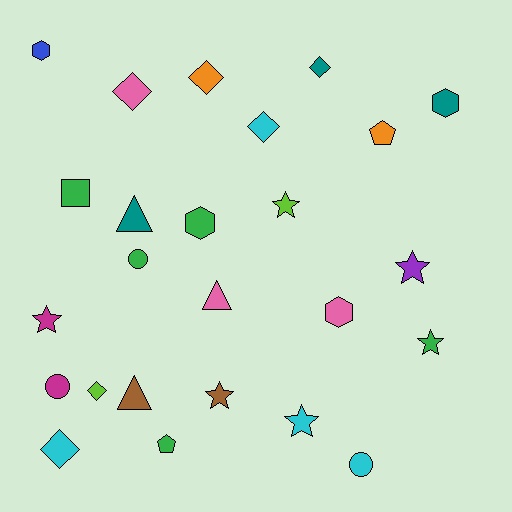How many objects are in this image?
There are 25 objects.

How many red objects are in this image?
There are no red objects.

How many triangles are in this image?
There are 3 triangles.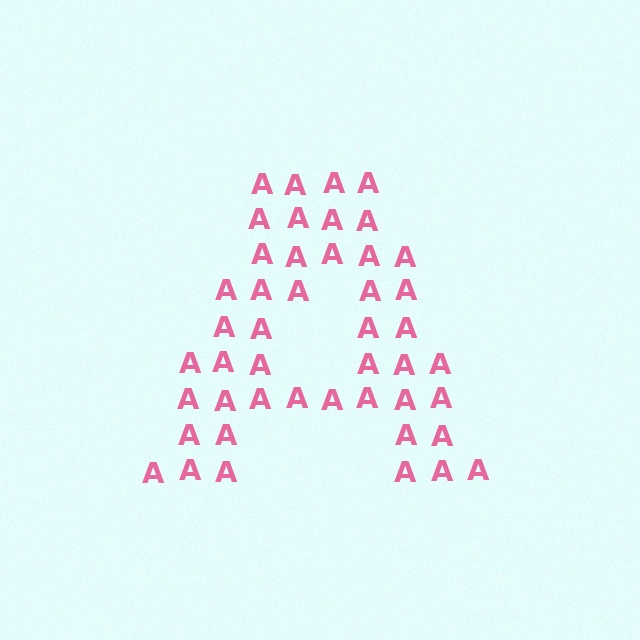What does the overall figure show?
The overall figure shows the letter A.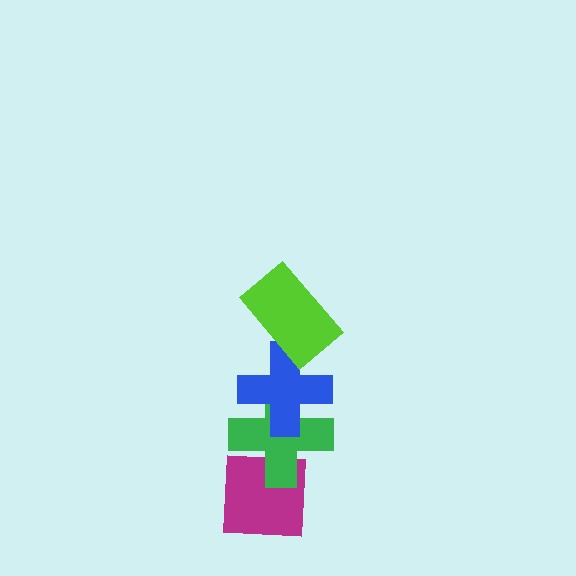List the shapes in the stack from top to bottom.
From top to bottom: the lime rectangle, the blue cross, the green cross, the magenta square.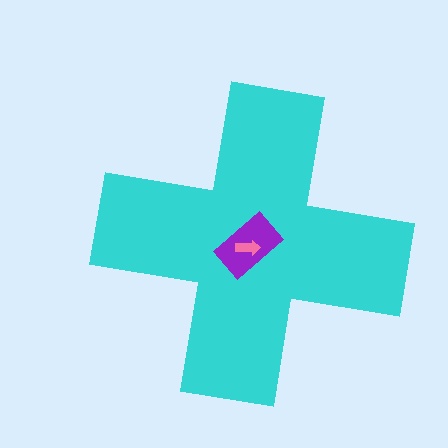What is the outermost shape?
The cyan cross.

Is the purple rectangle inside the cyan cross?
Yes.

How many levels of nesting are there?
3.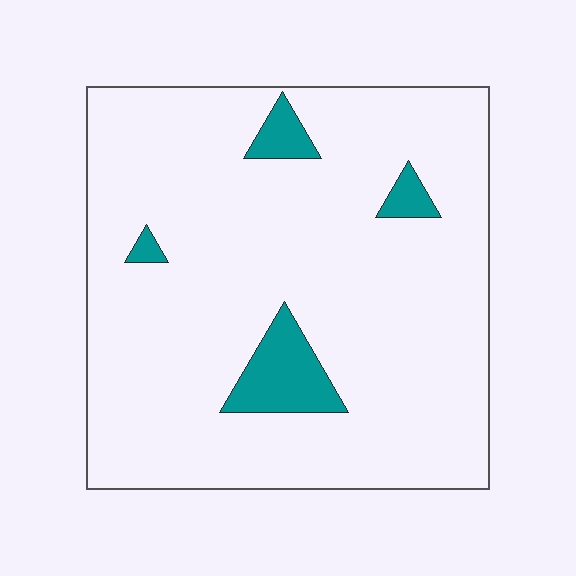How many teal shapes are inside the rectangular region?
4.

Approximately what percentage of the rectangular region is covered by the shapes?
Approximately 10%.